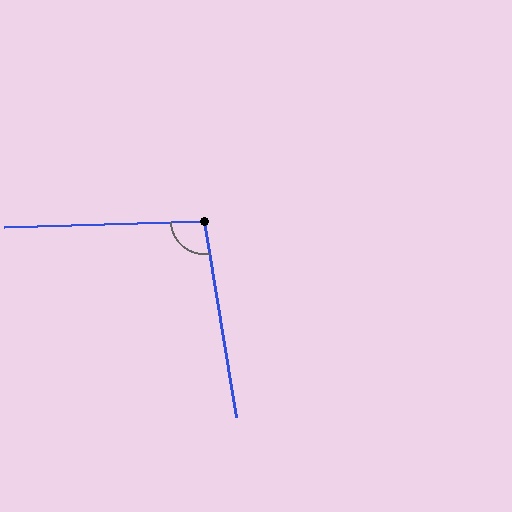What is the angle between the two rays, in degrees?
Approximately 98 degrees.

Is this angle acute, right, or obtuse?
It is obtuse.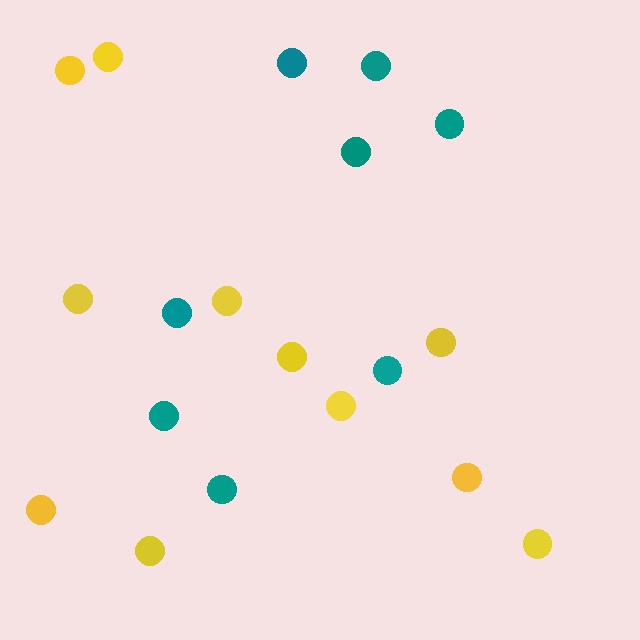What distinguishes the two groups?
There are 2 groups: one group of teal circles (8) and one group of yellow circles (11).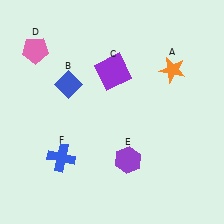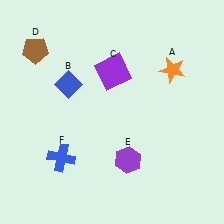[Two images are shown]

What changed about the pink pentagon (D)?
In Image 1, D is pink. In Image 2, it changed to brown.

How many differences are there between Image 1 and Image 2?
There is 1 difference between the two images.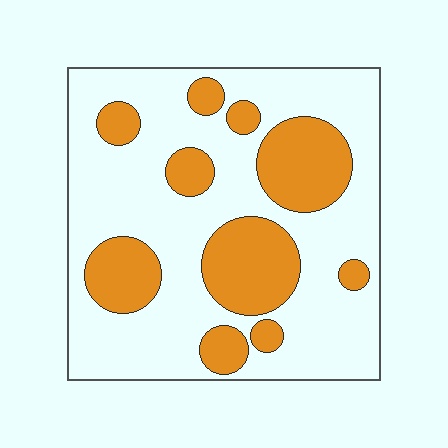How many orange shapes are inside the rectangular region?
10.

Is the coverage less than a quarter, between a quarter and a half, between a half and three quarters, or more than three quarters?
Between a quarter and a half.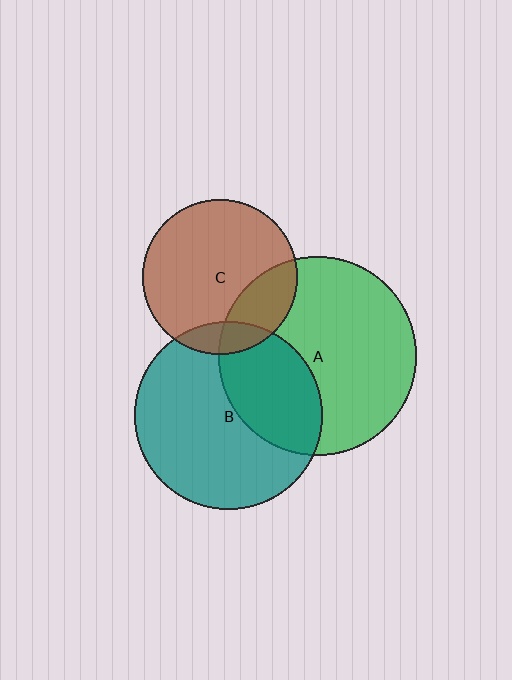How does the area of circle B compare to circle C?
Approximately 1.5 times.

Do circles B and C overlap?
Yes.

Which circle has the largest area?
Circle A (green).